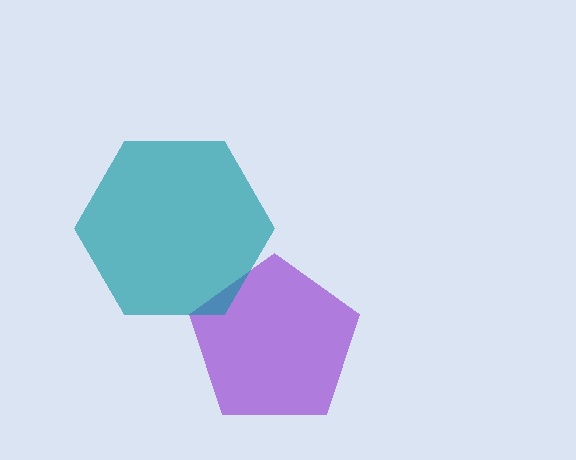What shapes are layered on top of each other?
The layered shapes are: a purple pentagon, a teal hexagon.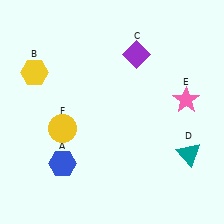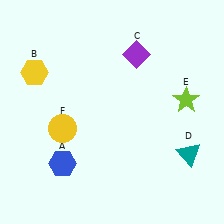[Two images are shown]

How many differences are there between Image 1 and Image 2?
There is 1 difference between the two images.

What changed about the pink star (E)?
In Image 1, E is pink. In Image 2, it changed to lime.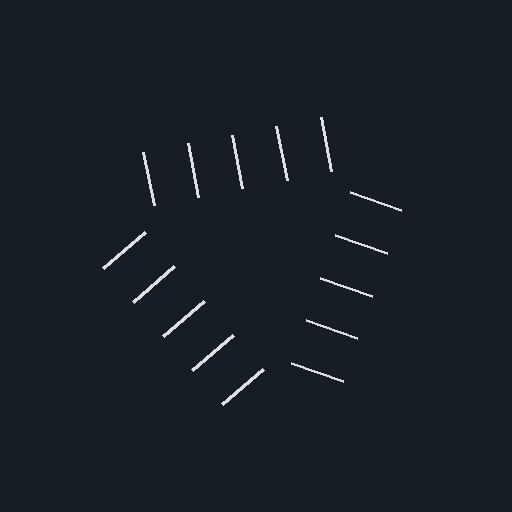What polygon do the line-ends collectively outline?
An illusory triangle — the line segments terminate on its edges but no continuous stroke is drawn.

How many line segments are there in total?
15 — 5 along each of the 3 edges.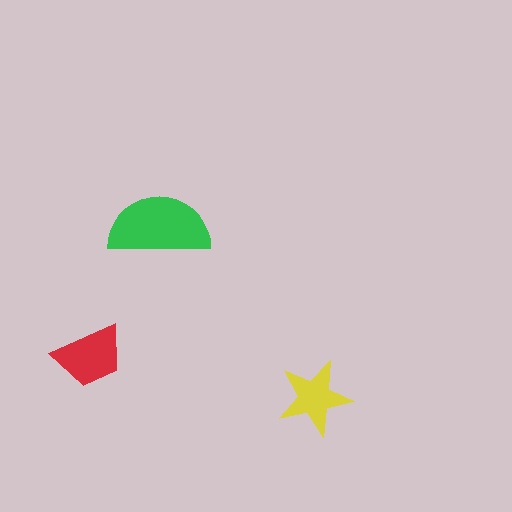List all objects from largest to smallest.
The green semicircle, the red trapezoid, the yellow star.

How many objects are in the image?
There are 3 objects in the image.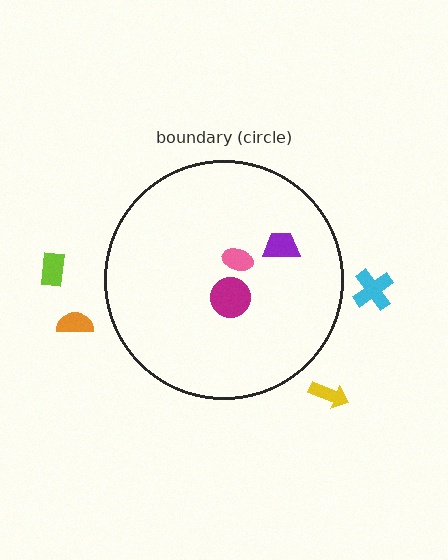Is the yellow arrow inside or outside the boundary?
Outside.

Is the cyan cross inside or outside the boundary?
Outside.